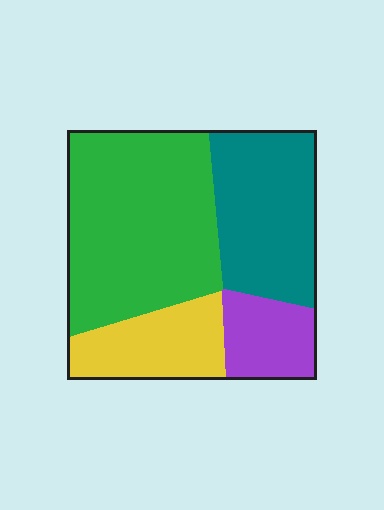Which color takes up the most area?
Green, at roughly 45%.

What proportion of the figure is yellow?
Yellow covers about 15% of the figure.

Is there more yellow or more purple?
Yellow.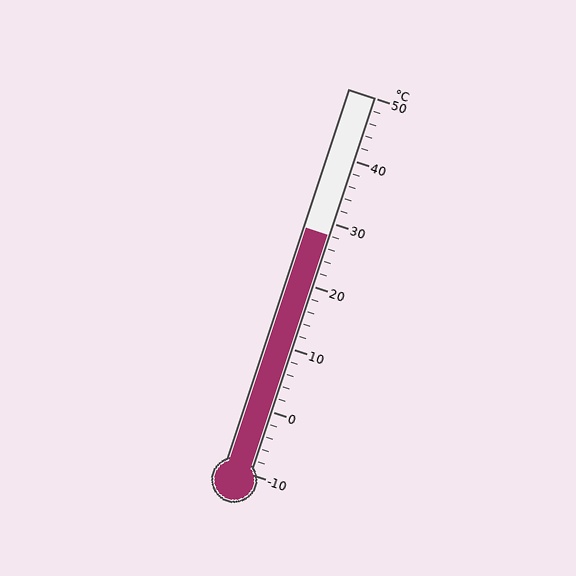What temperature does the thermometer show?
The thermometer shows approximately 28°C.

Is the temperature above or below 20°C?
The temperature is above 20°C.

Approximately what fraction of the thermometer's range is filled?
The thermometer is filled to approximately 65% of its range.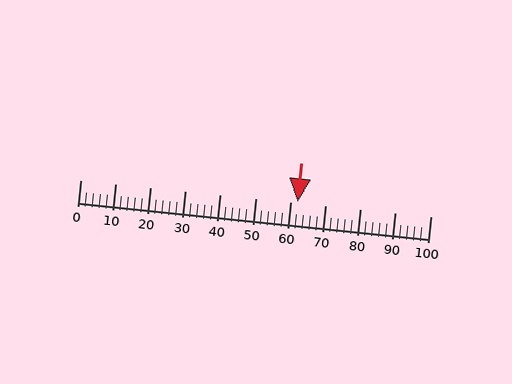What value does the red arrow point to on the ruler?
The red arrow points to approximately 62.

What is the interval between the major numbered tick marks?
The major tick marks are spaced 10 units apart.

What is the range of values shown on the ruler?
The ruler shows values from 0 to 100.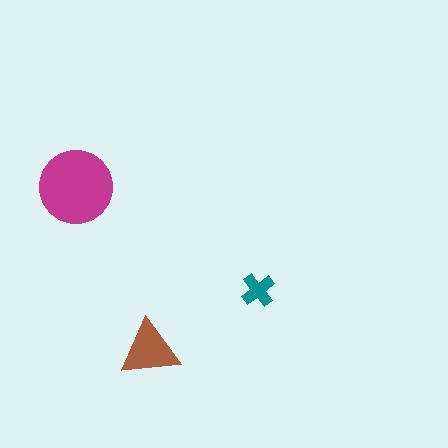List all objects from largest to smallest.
The magenta circle, the brown triangle, the teal cross.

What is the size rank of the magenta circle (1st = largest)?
1st.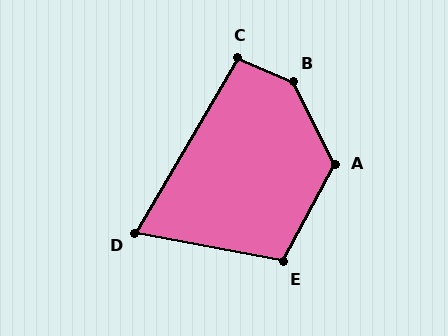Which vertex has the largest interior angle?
B, at approximately 139 degrees.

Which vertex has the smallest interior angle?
D, at approximately 70 degrees.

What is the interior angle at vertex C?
Approximately 98 degrees (obtuse).